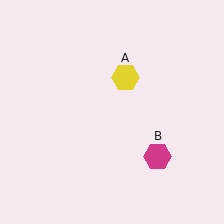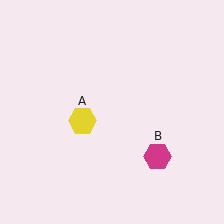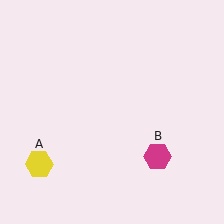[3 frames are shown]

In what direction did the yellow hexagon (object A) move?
The yellow hexagon (object A) moved down and to the left.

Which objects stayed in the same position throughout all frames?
Magenta hexagon (object B) remained stationary.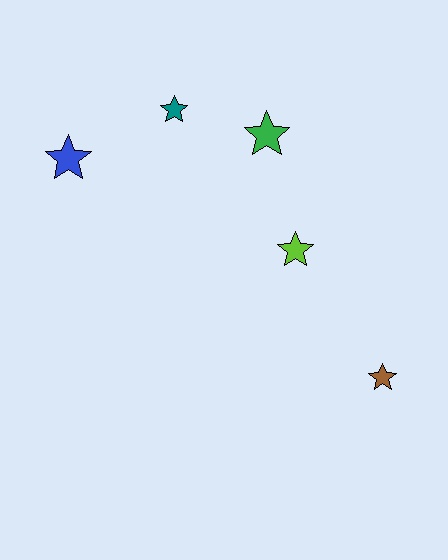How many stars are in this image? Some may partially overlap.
There are 5 stars.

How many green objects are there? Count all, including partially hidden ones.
There is 1 green object.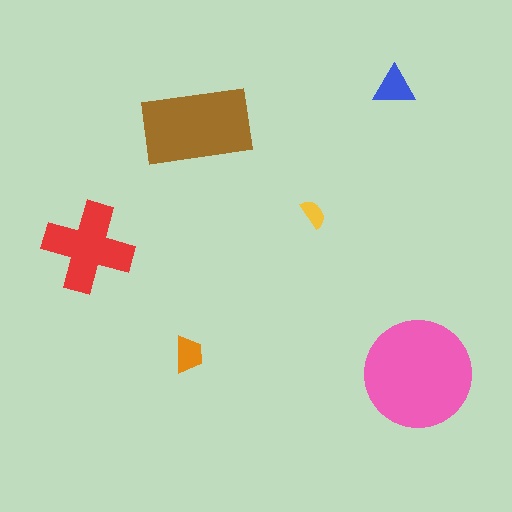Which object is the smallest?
The yellow semicircle.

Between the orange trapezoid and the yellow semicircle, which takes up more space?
The orange trapezoid.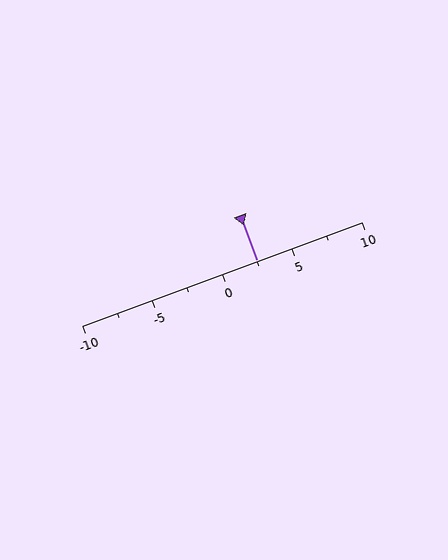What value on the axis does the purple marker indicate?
The marker indicates approximately 2.5.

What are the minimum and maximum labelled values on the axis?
The axis runs from -10 to 10.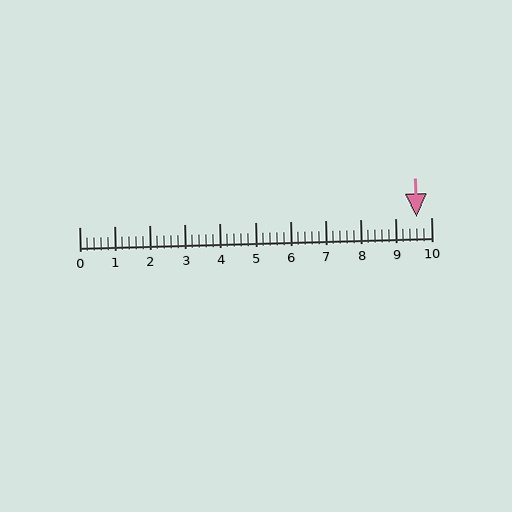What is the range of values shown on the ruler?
The ruler shows values from 0 to 10.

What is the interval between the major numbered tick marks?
The major tick marks are spaced 1 units apart.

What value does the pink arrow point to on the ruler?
The pink arrow points to approximately 9.6.